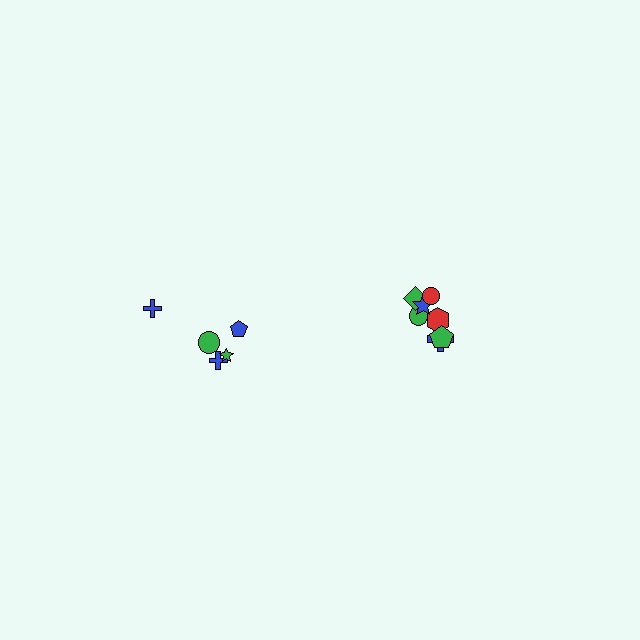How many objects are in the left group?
There are 5 objects.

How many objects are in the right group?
There are 7 objects.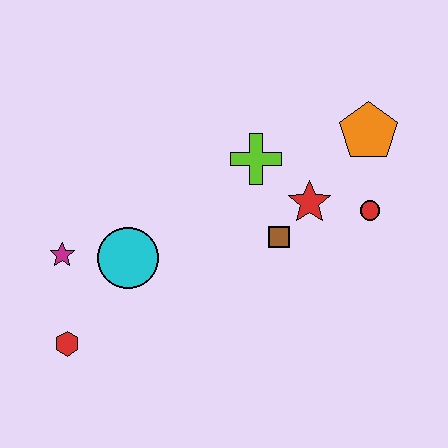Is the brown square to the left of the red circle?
Yes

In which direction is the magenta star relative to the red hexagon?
The magenta star is above the red hexagon.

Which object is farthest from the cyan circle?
The orange pentagon is farthest from the cyan circle.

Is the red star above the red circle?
Yes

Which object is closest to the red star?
The brown square is closest to the red star.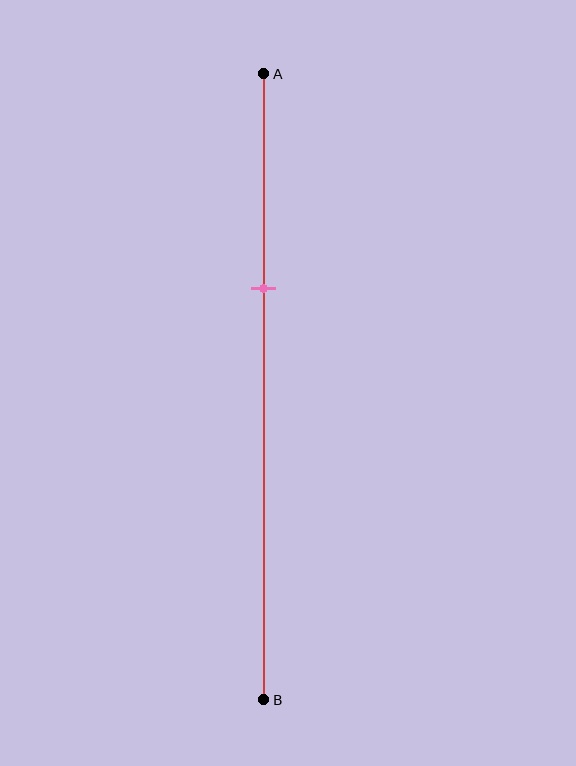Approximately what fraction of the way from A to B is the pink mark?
The pink mark is approximately 35% of the way from A to B.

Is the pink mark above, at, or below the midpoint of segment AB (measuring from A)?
The pink mark is above the midpoint of segment AB.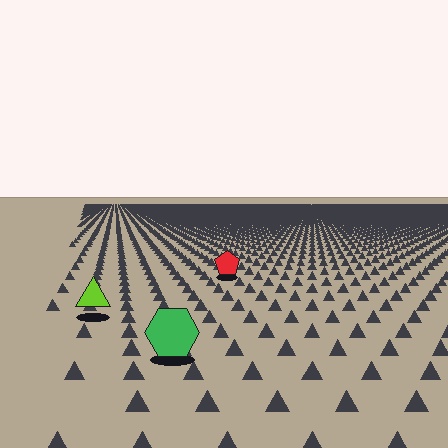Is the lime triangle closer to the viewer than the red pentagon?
Yes. The lime triangle is closer — you can tell from the texture gradient: the ground texture is coarser near it.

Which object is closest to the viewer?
The green hexagon is closest. The texture marks near it are larger and more spread out.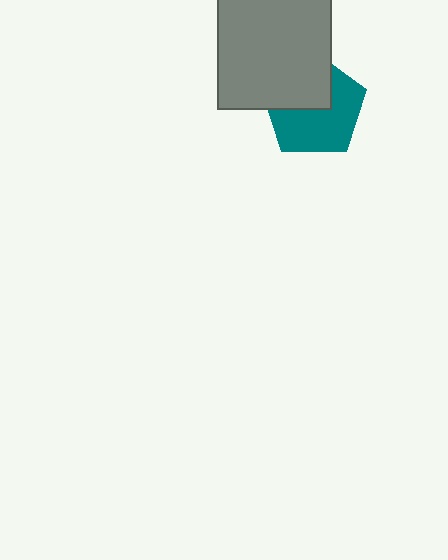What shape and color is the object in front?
The object in front is a gray square.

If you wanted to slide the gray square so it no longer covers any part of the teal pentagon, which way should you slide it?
Slide it toward the upper-left — that is the most direct way to separate the two shapes.